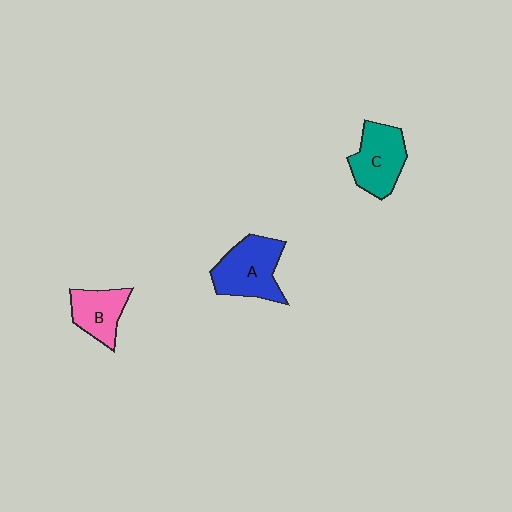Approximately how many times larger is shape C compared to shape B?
Approximately 1.3 times.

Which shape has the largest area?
Shape A (blue).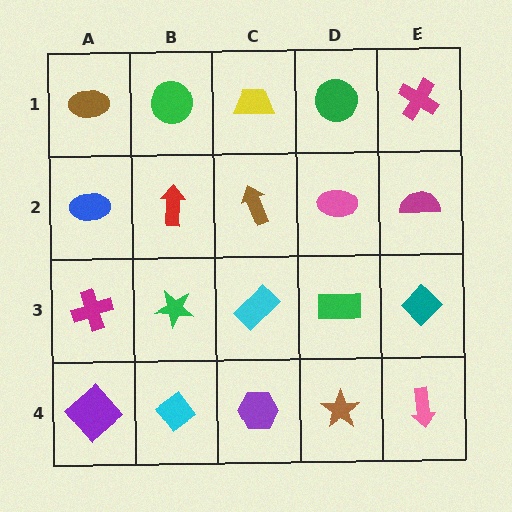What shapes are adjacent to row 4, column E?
A teal diamond (row 3, column E), a brown star (row 4, column D).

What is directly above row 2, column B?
A green circle.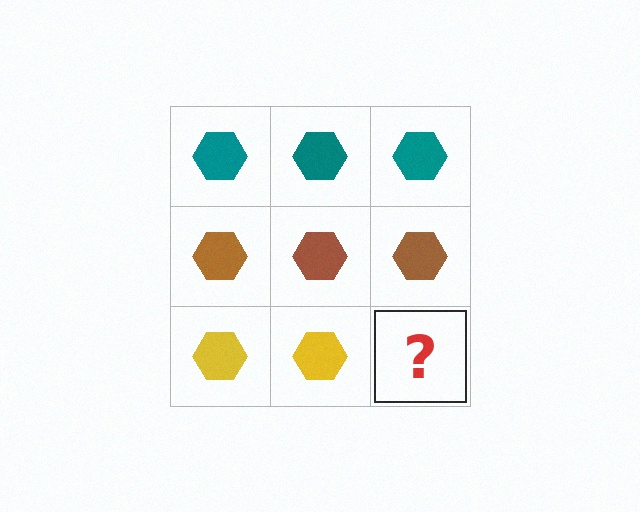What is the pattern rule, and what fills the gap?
The rule is that each row has a consistent color. The gap should be filled with a yellow hexagon.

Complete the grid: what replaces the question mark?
The question mark should be replaced with a yellow hexagon.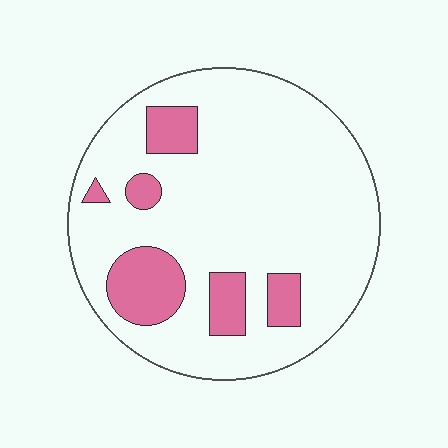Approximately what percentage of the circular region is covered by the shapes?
Approximately 15%.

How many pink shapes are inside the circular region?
6.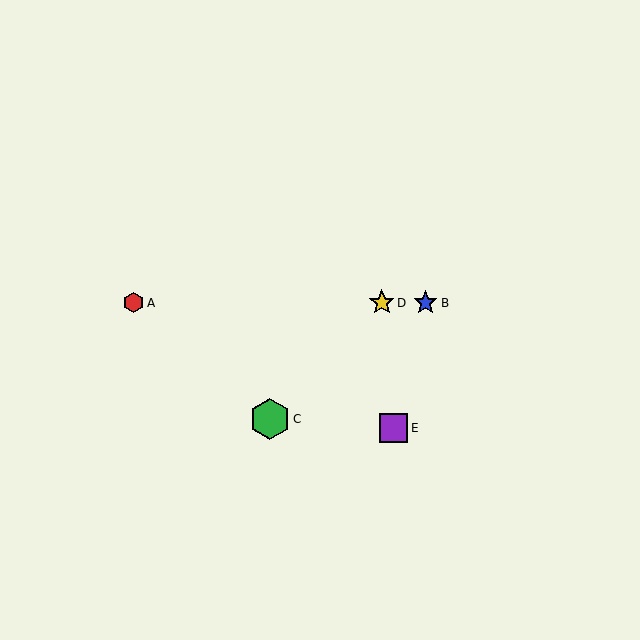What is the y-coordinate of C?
Object C is at y≈419.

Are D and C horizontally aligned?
No, D is at y≈303 and C is at y≈419.